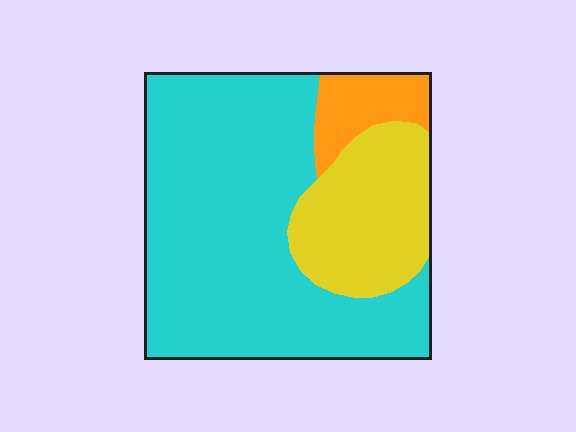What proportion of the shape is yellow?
Yellow takes up about one quarter (1/4) of the shape.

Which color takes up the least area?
Orange, at roughly 10%.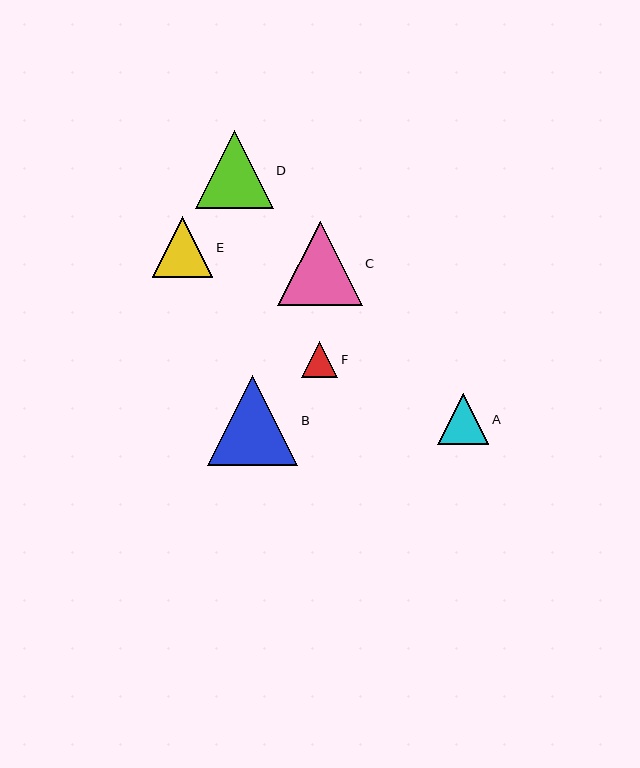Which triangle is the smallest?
Triangle F is the smallest with a size of approximately 36 pixels.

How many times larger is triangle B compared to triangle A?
Triangle B is approximately 1.8 times the size of triangle A.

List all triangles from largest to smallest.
From largest to smallest: B, C, D, E, A, F.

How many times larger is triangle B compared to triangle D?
Triangle B is approximately 1.2 times the size of triangle D.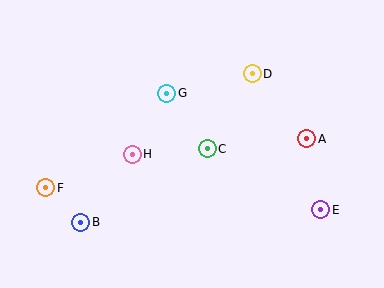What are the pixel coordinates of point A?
Point A is at (307, 139).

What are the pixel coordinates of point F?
Point F is at (46, 188).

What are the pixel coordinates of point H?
Point H is at (132, 154).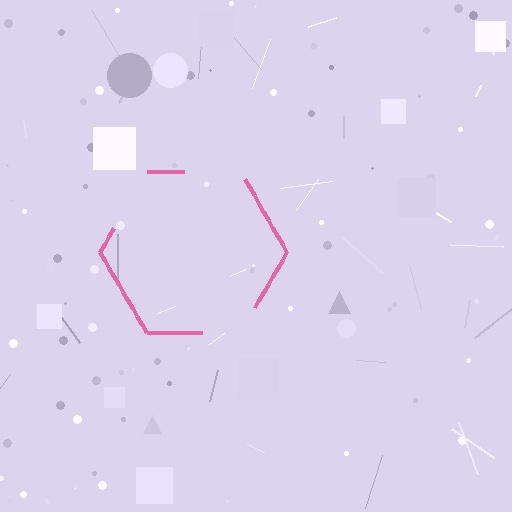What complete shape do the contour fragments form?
The contour fragments form a hexagon.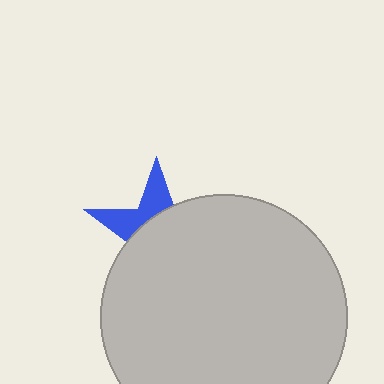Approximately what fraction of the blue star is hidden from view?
Roughly 68% of the blue star is hidden behind the light gray circle.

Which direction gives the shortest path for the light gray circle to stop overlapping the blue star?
Moving down gives the shortest separation.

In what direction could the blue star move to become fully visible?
The blue star could move up. That would shift it out from behind the light gray circle entirely.